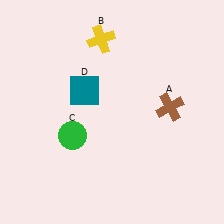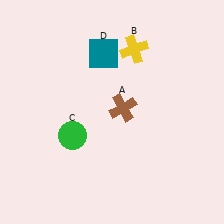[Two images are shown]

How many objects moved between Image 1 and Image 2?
3 objects moved between the two images.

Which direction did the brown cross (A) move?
The brown cross (A) moved left.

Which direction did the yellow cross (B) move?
The yellow cross (B) moved right.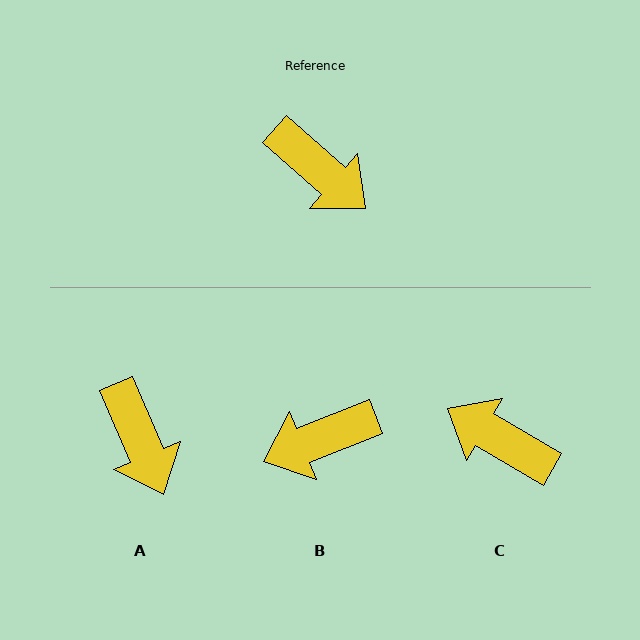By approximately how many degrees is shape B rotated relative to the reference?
Approximately 117 degrees clockwise.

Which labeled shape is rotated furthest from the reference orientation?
C, about 169 degrees away.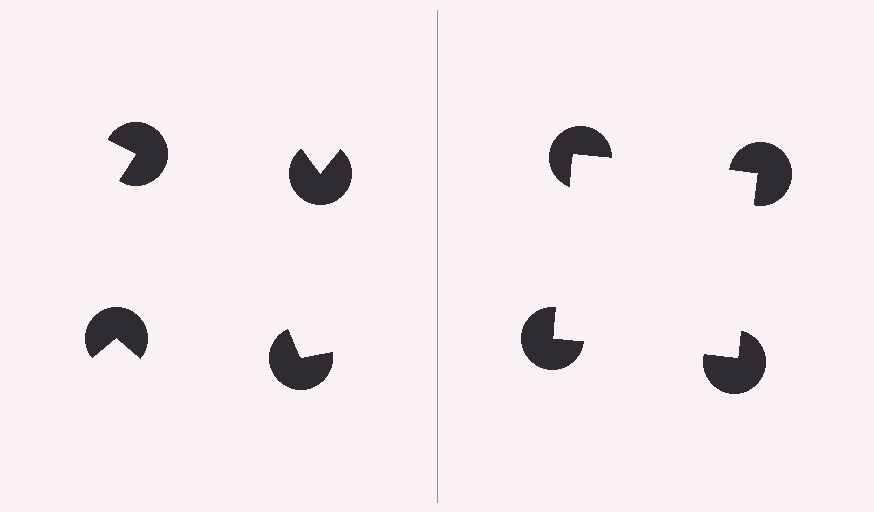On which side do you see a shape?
An illusory square appears on the right side. On the left side the wedge cuts are rotated, so no coherent shape forms.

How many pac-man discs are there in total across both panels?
8 — 4 on each side.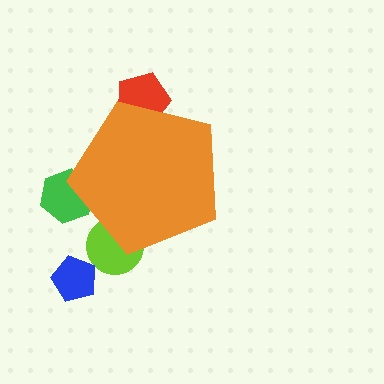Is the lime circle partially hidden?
Yes, the lime circle is partially hidden behind the orange pentagon.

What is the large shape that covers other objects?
An orange pentagon.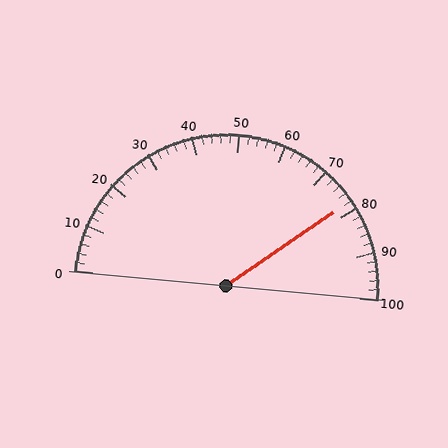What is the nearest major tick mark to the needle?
The nearest major tick mark is 80.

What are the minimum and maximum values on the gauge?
The gauge ranges from 0 to 100.